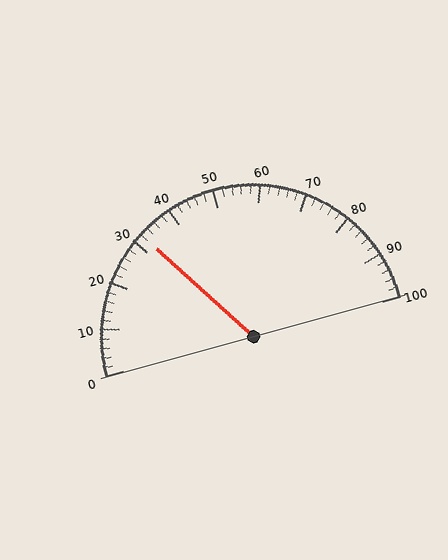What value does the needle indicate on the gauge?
The needle indicates approximately 32.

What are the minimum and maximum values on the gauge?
The gauge ranges from 0 to 100.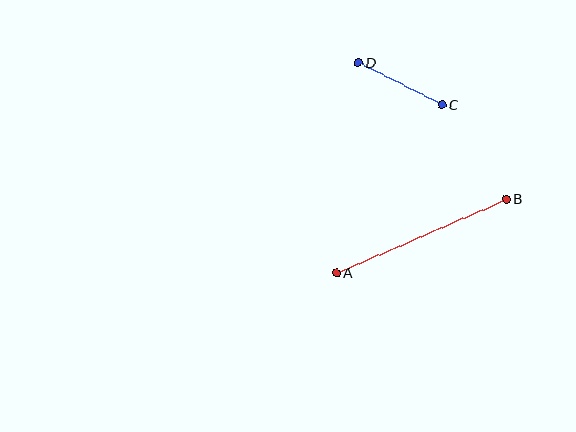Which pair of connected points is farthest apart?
Points A and B are farthest apart.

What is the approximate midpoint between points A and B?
The midpoint is at approximately (421, 236) pixels.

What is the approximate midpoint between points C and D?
The midpoint is at approximately (400, 84) pixels.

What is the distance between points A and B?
The distance is approximately 185 pixels.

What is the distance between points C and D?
The distance is approximately 93 pixels.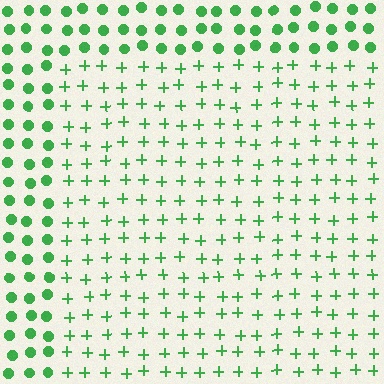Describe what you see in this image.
The image is filled with small green elements arranged in a uniform grid. A rectangle-shaped region contains plus signs, while the surrounding area contains circles. The boundary is defined purely by the change in element shape.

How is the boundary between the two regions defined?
The boundary is defined by a change in element shape: plus signs inside vs. circles outside. All elements share the same color and spacing.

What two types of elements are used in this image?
The image uses plus signs inside the rectangle region and circles outside it.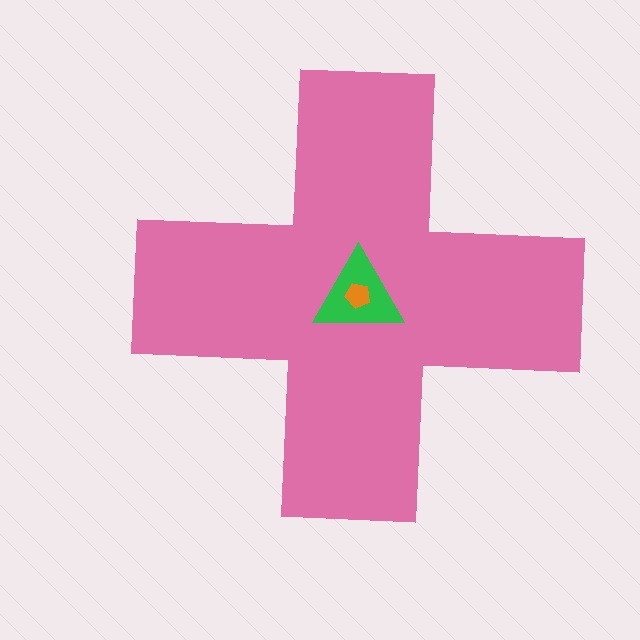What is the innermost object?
The orange pentagon.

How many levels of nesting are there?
3.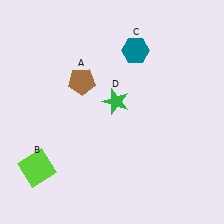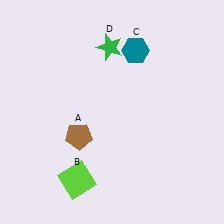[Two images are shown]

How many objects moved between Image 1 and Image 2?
3 objects moved between the two images.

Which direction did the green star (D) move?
The green star (D) moved up.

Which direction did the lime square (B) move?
The lime square (B) moved right.